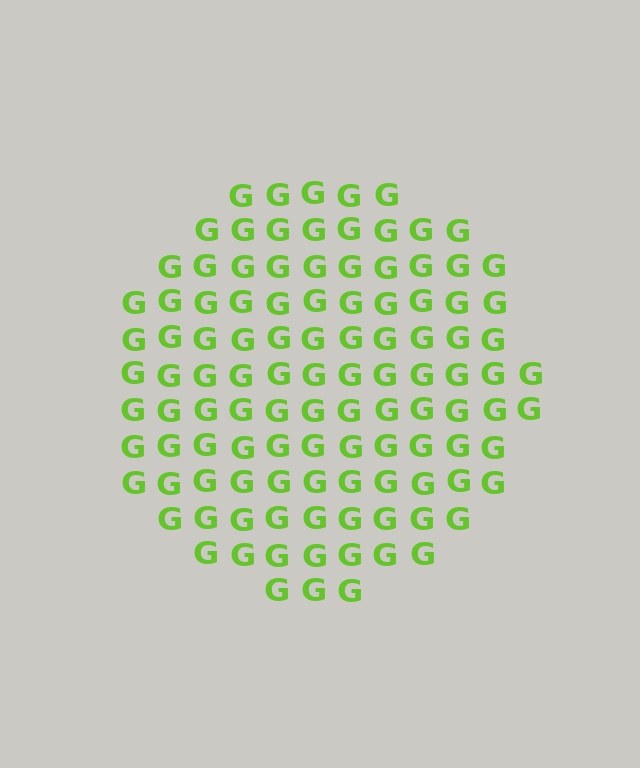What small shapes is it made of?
It is made of small letter G's.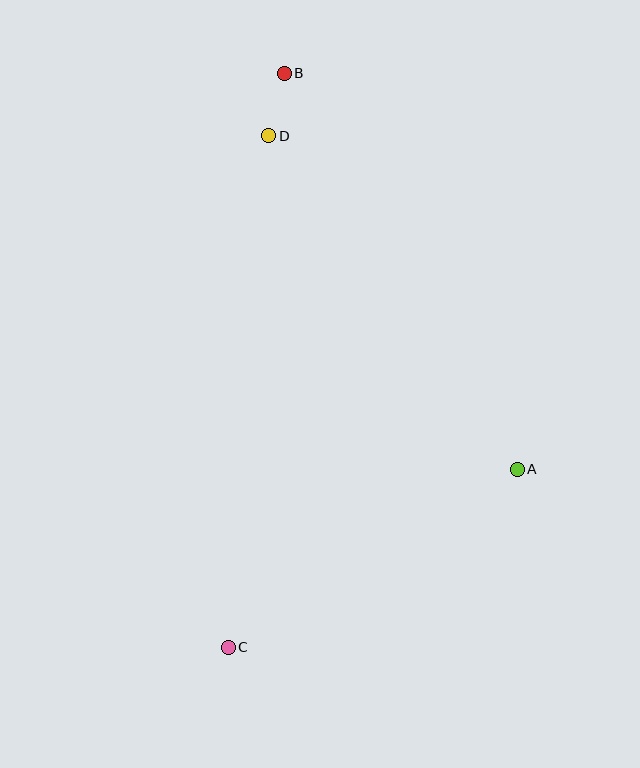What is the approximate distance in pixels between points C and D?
The distance between C and D is approximately 513 pixels.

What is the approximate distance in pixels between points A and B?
The distance between A and B is approximately 460 pixels.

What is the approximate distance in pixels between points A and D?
The distance between A and D is approximately 416 pixels.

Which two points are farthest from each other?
Points B and C are farthest from each other.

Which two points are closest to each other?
Points B and D are closest to each other.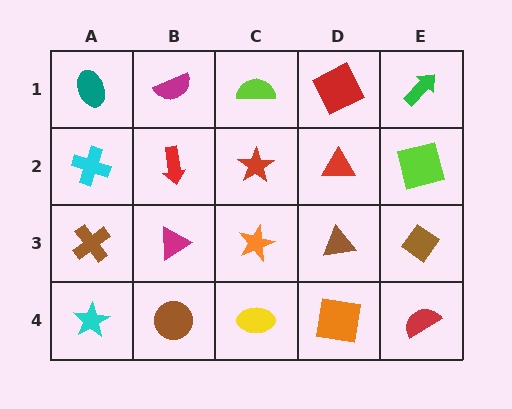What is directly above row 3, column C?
A red star.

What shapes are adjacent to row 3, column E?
A lime square (row 2, column E), a red semicircle (row 4, column E), a brown triangle (row 3, column D).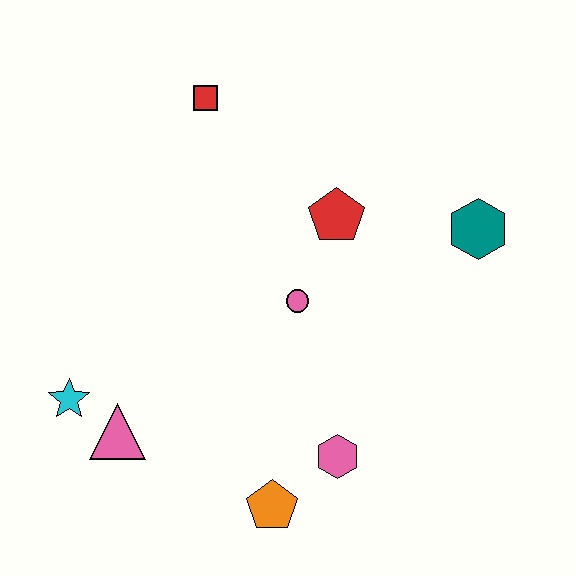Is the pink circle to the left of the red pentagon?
Yes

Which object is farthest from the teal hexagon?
The cyan star is farthest from the teal hexagon.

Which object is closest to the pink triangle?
The cyan star is closest to the pink triangle.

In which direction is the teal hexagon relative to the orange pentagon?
The teal hexagon is above the orange pentagon.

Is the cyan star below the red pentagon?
Yes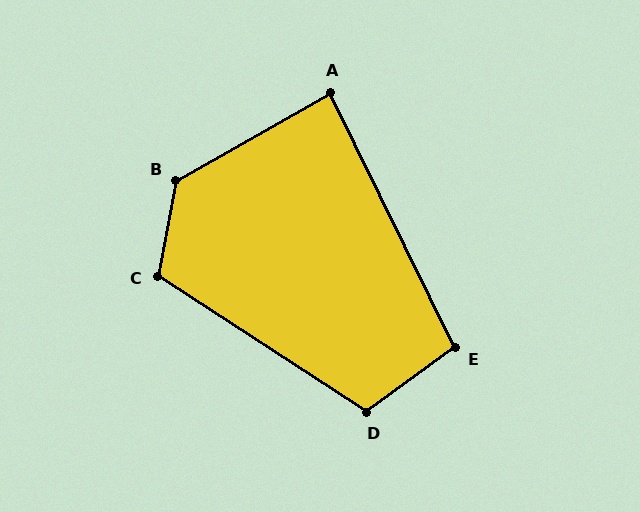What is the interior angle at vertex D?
Approximately 111 degrees (obtuse).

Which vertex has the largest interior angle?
B, at approximately 130 degrees.